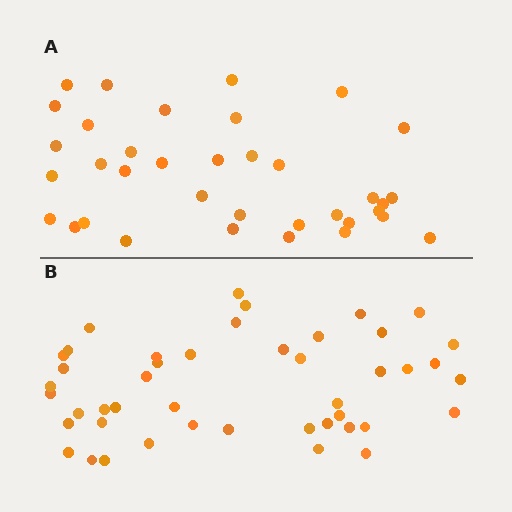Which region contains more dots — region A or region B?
Region B (the bottom region) has more dots.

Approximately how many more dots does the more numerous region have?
Region B has roughly 8 or so more dots than region A.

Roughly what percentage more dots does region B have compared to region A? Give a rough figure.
About 25% more.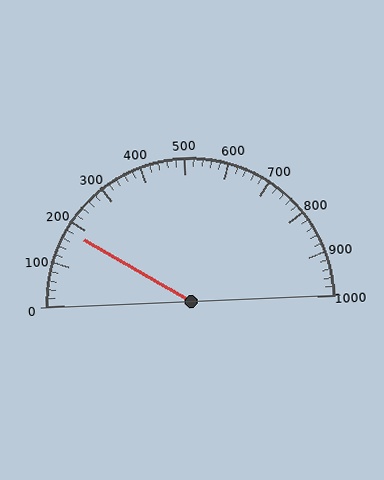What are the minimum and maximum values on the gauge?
The gauge ranges from 0 to 1000.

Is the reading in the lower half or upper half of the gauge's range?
The reading is in the lower half of the range (0 to 1000).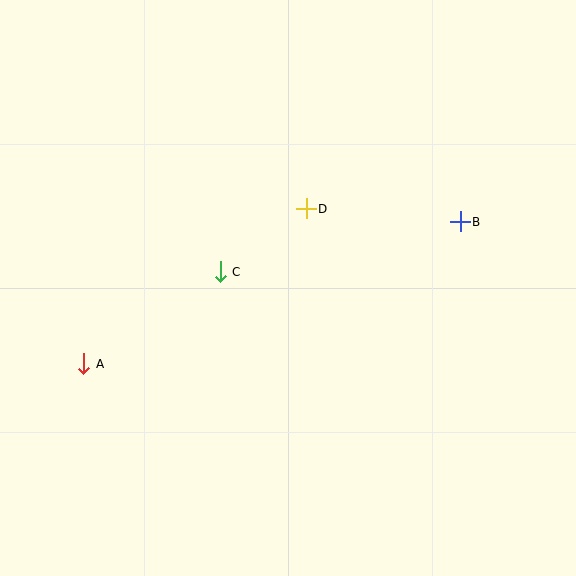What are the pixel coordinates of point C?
Point C is at (220, 272).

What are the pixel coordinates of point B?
Point B is at (460, 222).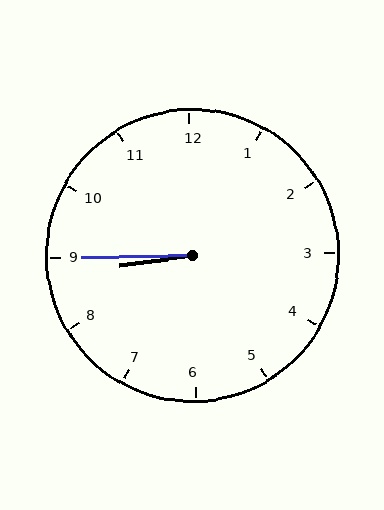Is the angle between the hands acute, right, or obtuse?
It is acute.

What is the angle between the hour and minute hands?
Approximately 8 degrees.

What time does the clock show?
8:45.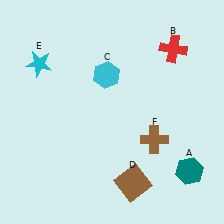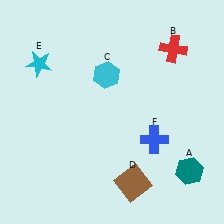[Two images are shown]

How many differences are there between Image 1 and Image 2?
There is 1 difference between the two images.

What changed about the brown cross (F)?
In Image 1, F is brown. In Image 2, it changed to blue.